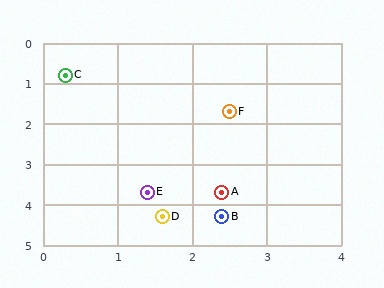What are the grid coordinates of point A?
Point A is at approximately (2.4, 3.7).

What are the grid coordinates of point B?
Point B is at approximately (2.4, 4.3).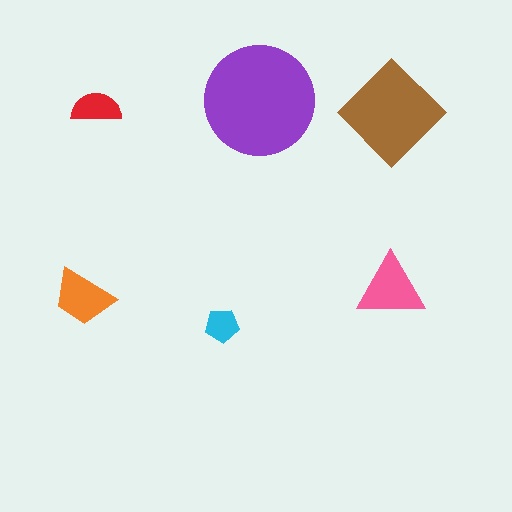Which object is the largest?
The purple circle.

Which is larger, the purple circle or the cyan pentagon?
The purple circle.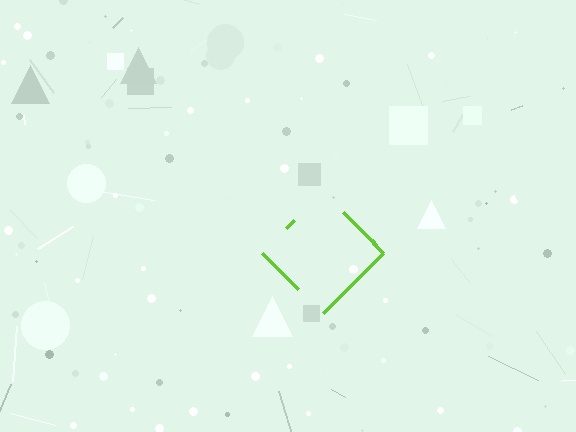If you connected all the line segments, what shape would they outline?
They would outline a diamond.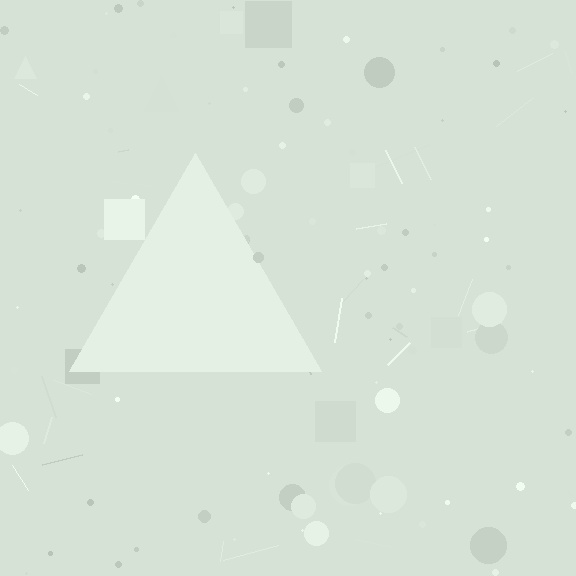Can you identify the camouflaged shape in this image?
The camouflaged shape is a triangle.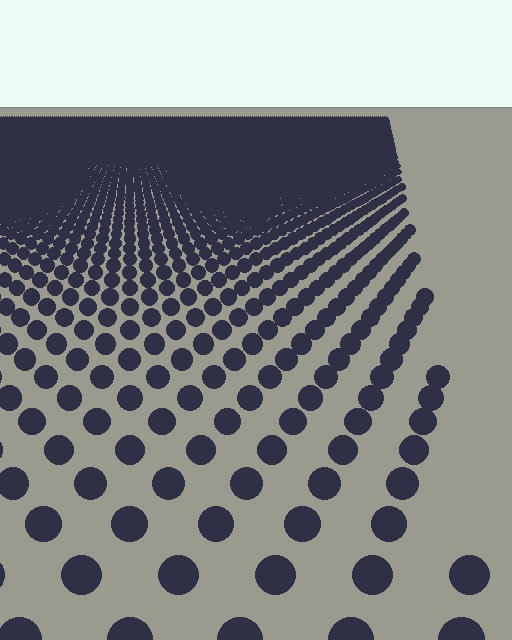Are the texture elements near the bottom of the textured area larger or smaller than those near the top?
Larger. Near the bottom, elements are closer to the viewer and appear at a bigger on-screen size.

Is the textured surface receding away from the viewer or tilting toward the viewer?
The surface is receding away from the viewer. Texture elements get smaller and denser toward the top.